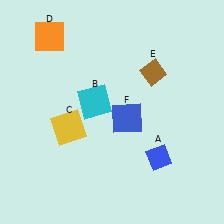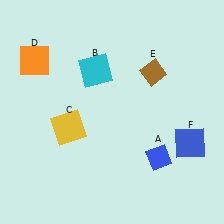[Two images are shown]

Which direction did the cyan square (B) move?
The cyan square (B) moved up.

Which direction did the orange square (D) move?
The orange square (D) moved down.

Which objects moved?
The objects that moved are: the cyan square (B), the orange square (D), the blue square (F).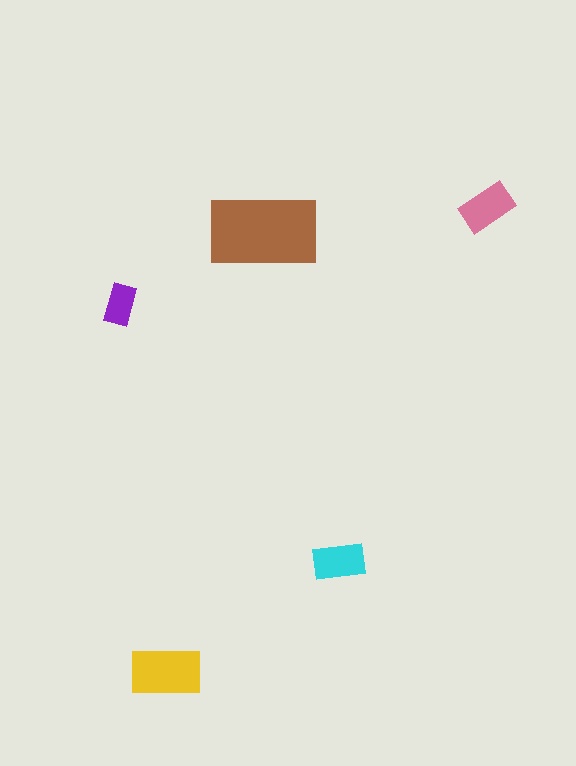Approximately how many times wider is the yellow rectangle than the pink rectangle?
About 1.5 times wider.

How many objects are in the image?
There are 5 objects in the image.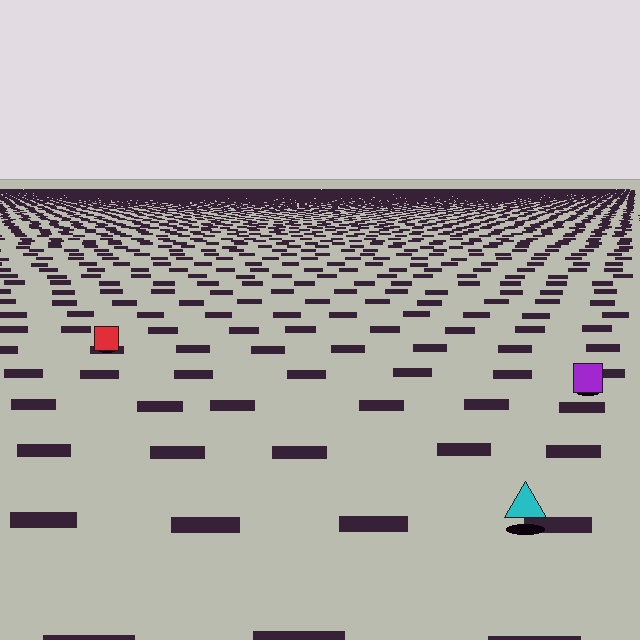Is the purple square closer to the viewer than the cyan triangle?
No. The cyan triangle is closer — you can tell from the texture gradient: the ground texture is coarser near it.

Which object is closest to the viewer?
The cyan triangle is closest. The texture marks near it are larger and more spread out.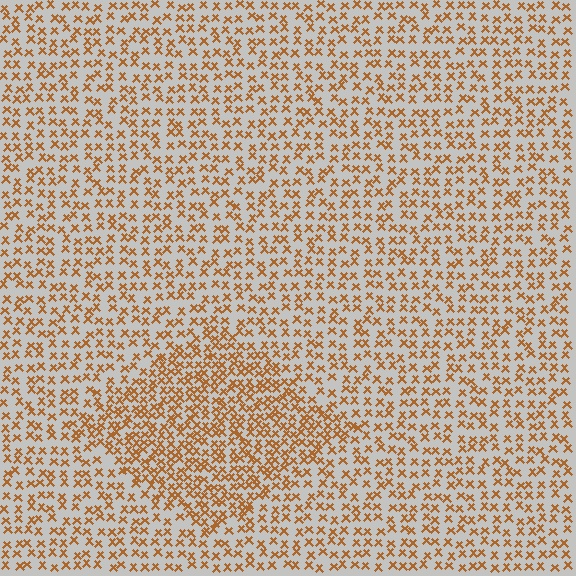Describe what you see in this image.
The image contains small brown elements arranged at two different densities. A diamond-shaped region is visible where the elements are more densely packed than the surrounding area.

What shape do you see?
I see a diamond.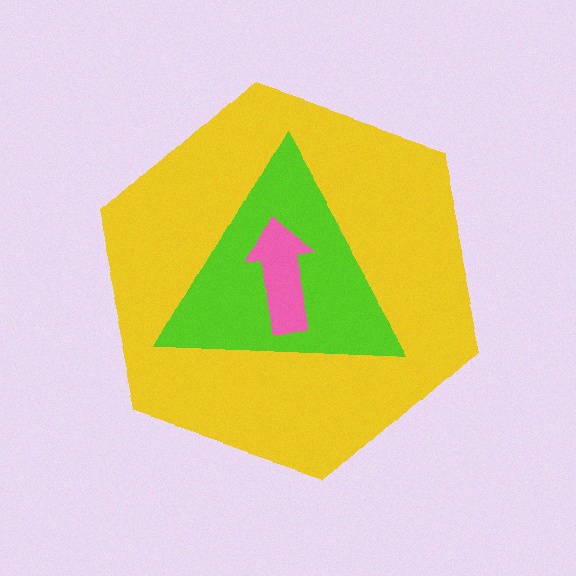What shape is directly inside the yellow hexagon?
The lime triangle.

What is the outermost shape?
The yellow hexagon.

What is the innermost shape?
The pink arrow.